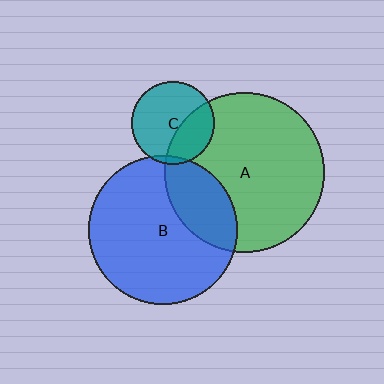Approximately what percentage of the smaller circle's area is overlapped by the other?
Approximately 25%.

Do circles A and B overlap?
Yes.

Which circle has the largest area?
Circle A (green).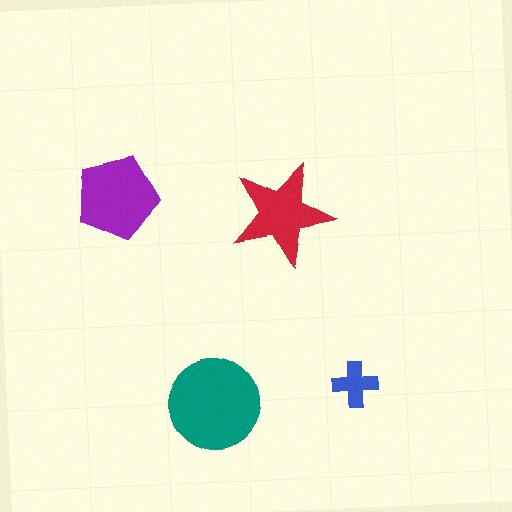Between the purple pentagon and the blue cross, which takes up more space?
The purple pentagon.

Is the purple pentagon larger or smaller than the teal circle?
Smaller.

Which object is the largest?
The teal circle.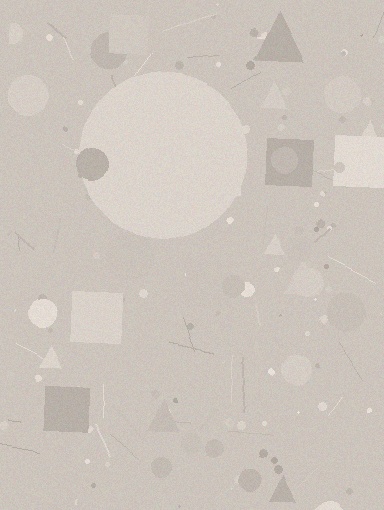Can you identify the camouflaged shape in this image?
The camouflaged shape is a circle.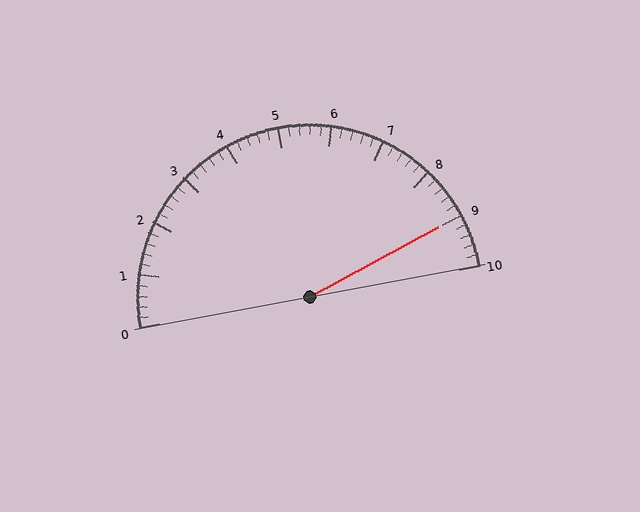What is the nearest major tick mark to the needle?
The nearest major tick mark is 9.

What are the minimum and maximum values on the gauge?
The gauge ranges from 0 to 10.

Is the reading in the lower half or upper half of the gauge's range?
The reading is in the upper half of the range (0 to 10).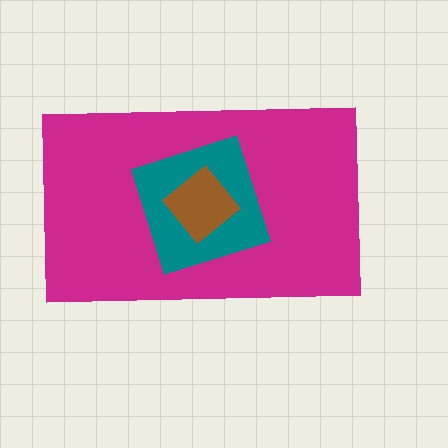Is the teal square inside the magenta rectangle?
Yes.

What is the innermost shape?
The brown diamond.